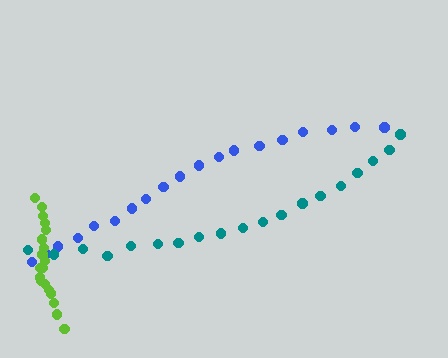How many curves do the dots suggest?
There are 3 distinct paths.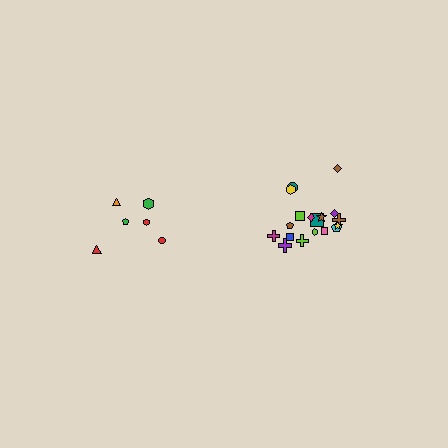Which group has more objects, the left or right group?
The right group.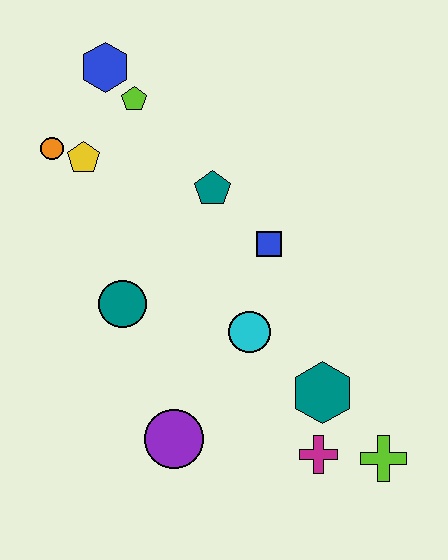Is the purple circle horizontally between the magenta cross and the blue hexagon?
Yes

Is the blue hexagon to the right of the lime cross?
No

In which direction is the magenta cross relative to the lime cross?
The magenta cross is to the left of the lime cross.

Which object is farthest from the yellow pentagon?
The lime cross is farthest from the yellow pentagon.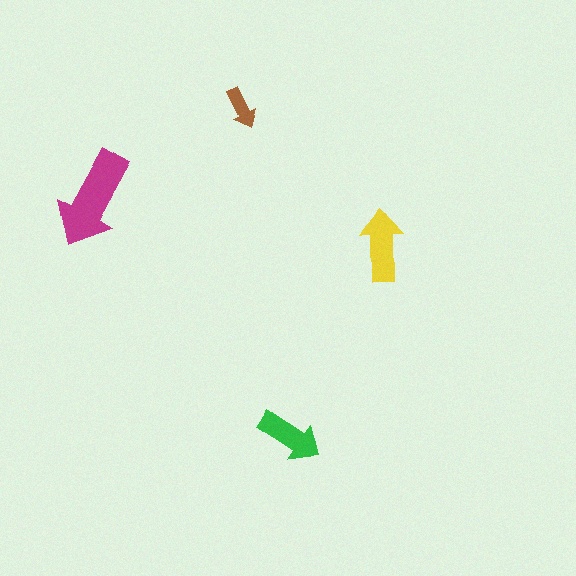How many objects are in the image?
There are 4 objects in the image.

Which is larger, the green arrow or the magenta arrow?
The magenta one.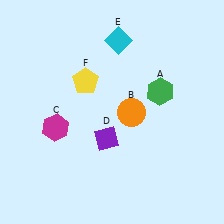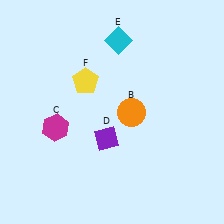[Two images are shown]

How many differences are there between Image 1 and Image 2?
There is 1 difference between the two images.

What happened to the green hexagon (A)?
The green hexagon (A) was removed in Image 2. It was in the top-right area of Image 1.